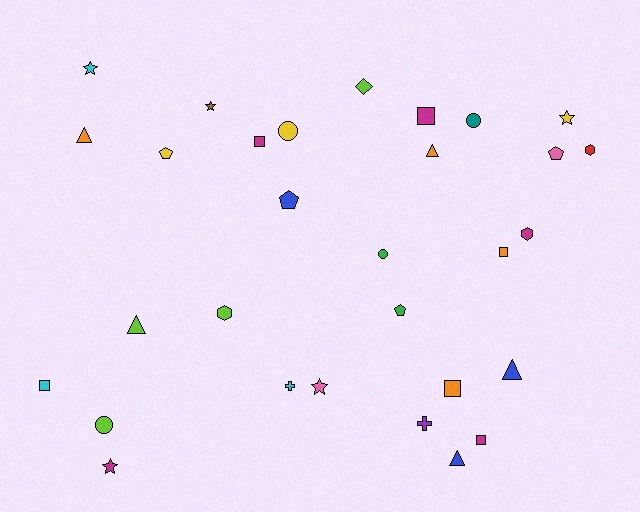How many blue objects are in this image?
There are 3 blue objects.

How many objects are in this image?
There are 30 objects.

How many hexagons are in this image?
There are 3 hexagons.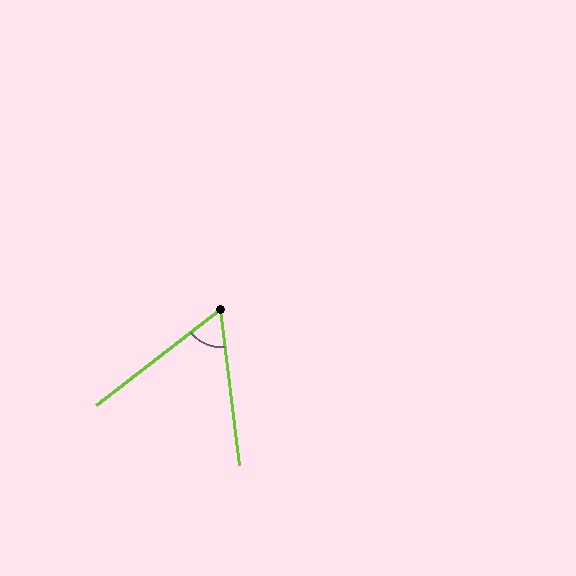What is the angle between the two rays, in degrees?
Approximately 59 degrees.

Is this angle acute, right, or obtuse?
It is acute.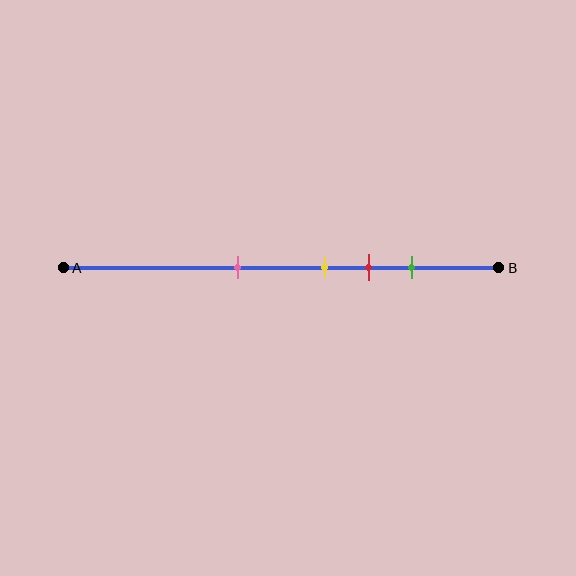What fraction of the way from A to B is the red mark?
The red mark is approximately 70% (0.7) of the way from A to B.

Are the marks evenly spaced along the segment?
No, the marks are not evenly spaced.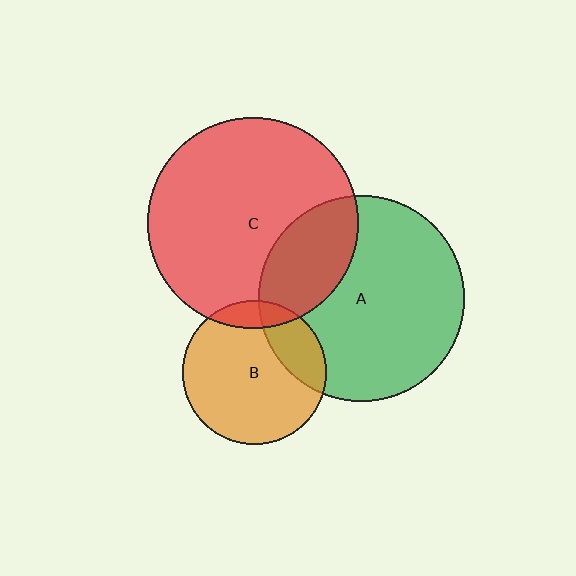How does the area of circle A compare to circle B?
Approximately 2.0 times.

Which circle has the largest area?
Circle C (red).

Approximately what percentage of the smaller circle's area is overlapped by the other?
Approximately 20%.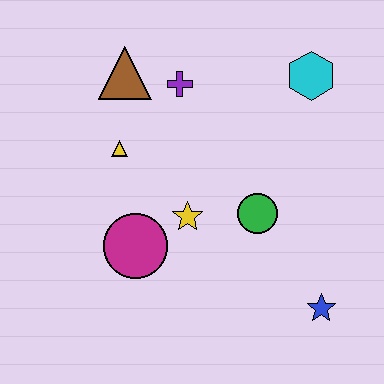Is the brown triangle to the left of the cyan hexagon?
Yes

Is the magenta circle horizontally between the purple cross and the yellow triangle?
Yes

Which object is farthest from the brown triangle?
The blue star is farthest from the brown triangle.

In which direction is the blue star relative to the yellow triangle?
The blue star is to the right of the yellow triangle.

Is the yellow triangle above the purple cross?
No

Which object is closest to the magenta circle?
The yellow star is closest to the magenta circle.